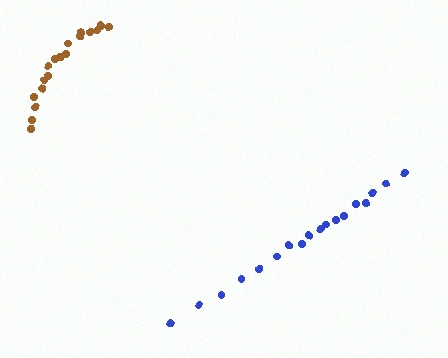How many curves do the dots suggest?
There are 2 distinct paths.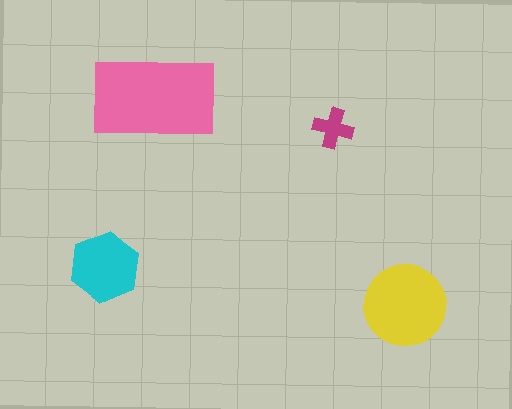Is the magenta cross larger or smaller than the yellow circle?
Smaller.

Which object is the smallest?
The magenta cross.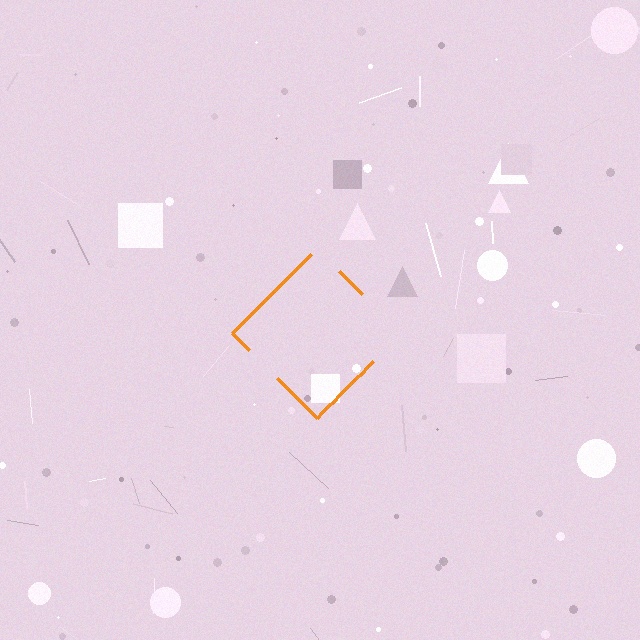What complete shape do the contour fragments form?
The contour fragments form a diamond.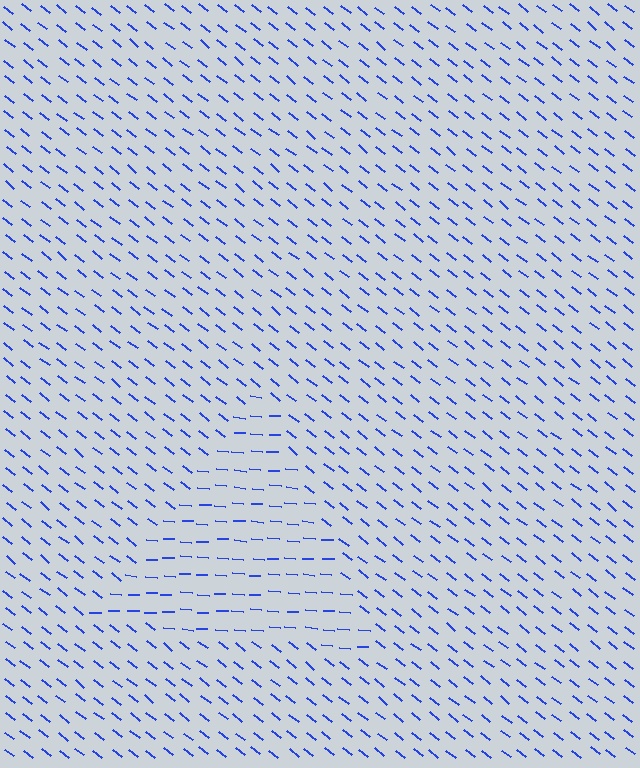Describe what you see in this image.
The image is filled with small blue line segments. A triangle region in the image has lines oriented differently from the surrounding lines, creating a visible texture boundary.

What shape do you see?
I see a triangle.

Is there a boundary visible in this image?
Yes, there is a texture boundary formed by a change in line orientation.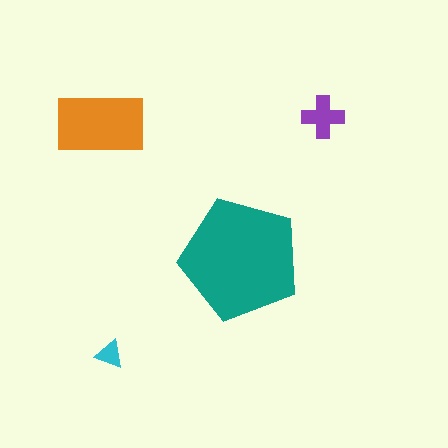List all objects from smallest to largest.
The cyan triangle, the purple cross, the orange rectangle, the teal pentagon.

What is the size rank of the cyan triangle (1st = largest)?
4th.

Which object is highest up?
The purple cross is topmost.